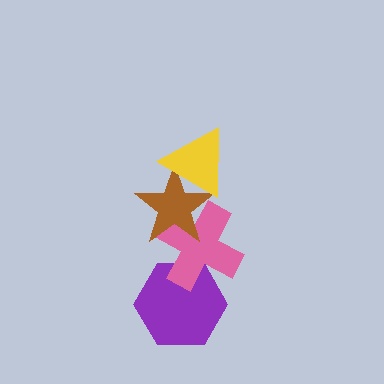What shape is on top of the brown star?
The yellow triangle is on top of the brown star.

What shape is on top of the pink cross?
The brown star is on top of the pink cross.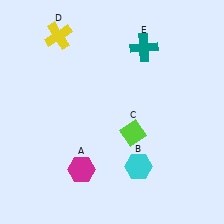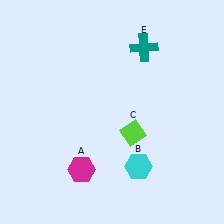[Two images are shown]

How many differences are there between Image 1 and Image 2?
There is 1 difference between the two images.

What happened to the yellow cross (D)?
The yellow cross (D) was removed in Image 2. It was in the top-left area of Image 1.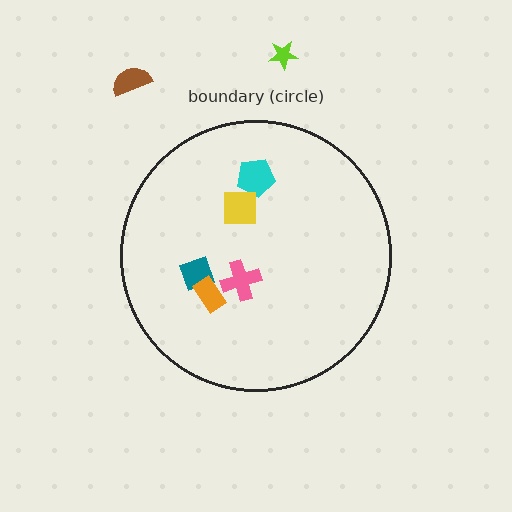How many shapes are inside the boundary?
5 inside, 2 outside.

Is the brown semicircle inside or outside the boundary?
Outside.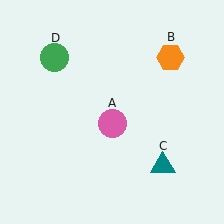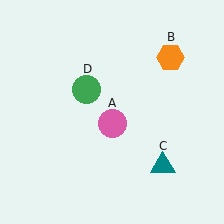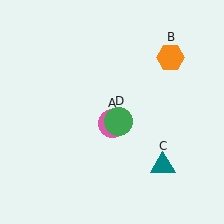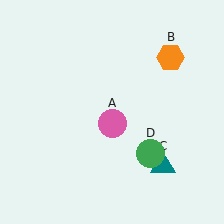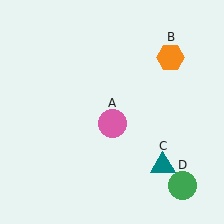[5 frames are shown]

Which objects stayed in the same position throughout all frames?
Pink circle (object A) and orange hexagon (object B) and teal triangle (object C) remained stationary.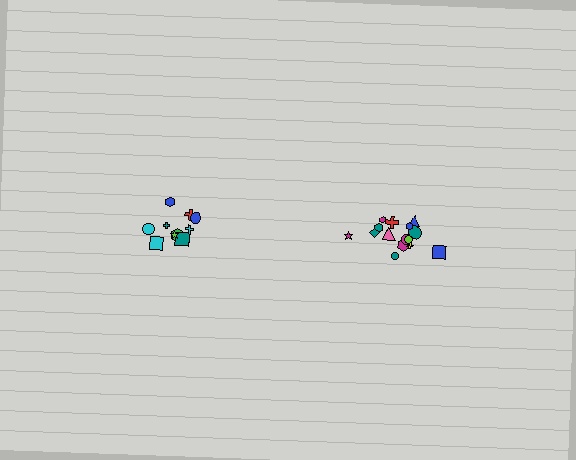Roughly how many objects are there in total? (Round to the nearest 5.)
Roughly 25 objects in total.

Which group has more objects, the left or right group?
The right group.